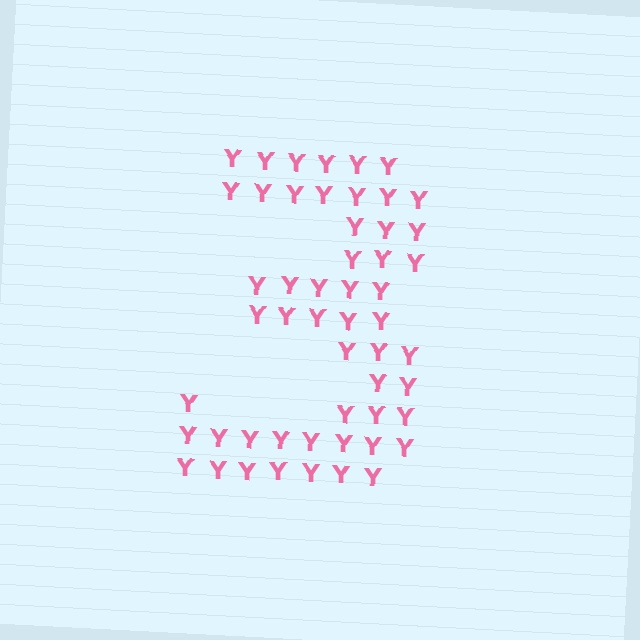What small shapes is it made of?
It is made of small letter Y's.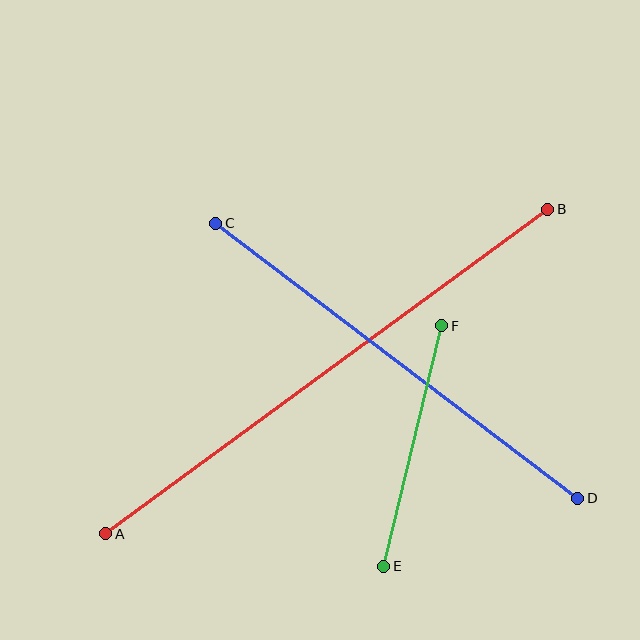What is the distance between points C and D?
The distance is approximately 455 pixels.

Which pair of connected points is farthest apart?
Points A and B are farthest apart.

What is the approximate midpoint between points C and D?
The midpoint is at approximately (397, 361) pixels.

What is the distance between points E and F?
The distance is approximately 248 pixels.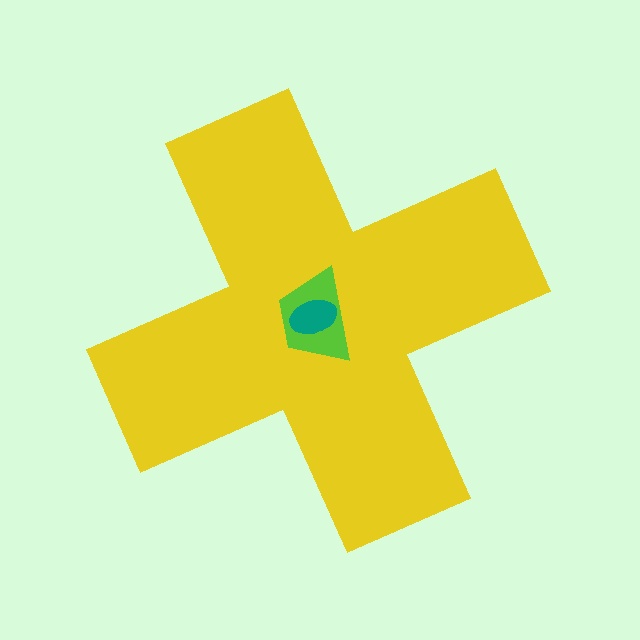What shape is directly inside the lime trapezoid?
The teal ellipse.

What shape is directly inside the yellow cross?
The lime trapezoid.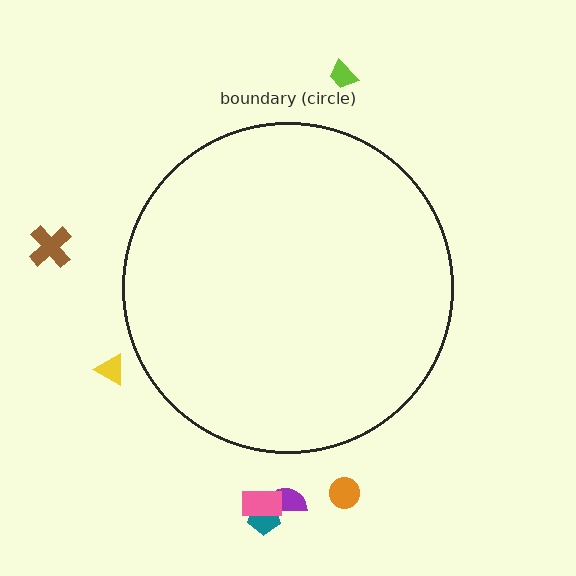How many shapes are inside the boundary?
0 inside, 7 outside.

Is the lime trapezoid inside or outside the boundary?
Outside.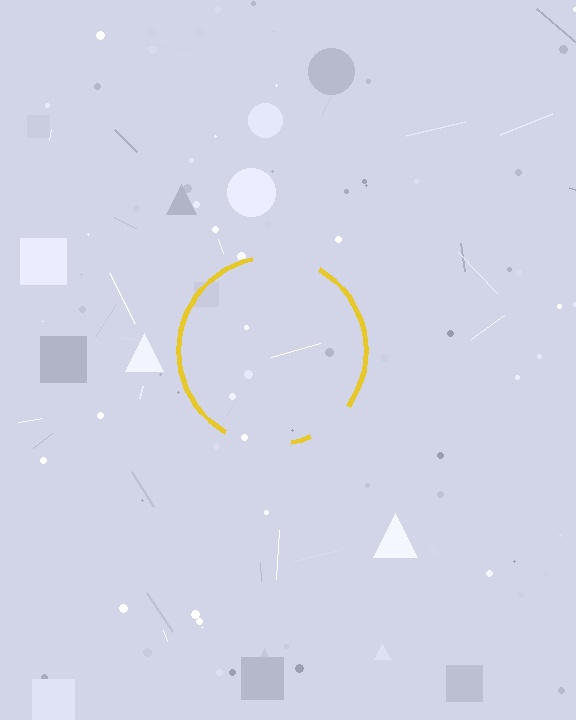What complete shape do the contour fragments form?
The contour fragments form a circle.